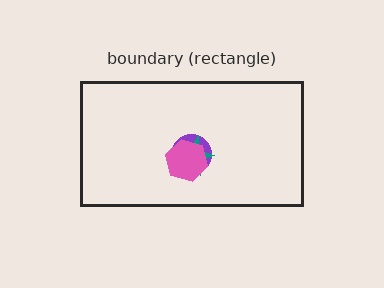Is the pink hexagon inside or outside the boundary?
Inside.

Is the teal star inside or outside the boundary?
Inside.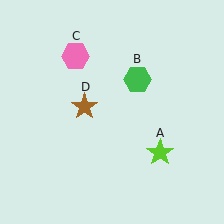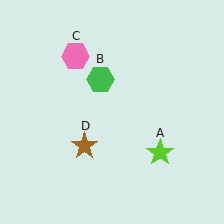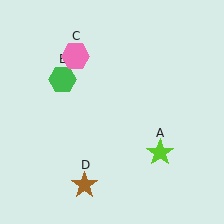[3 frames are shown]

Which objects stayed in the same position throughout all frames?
Lime star (object A) and pink hexagon (object C) remained stationary.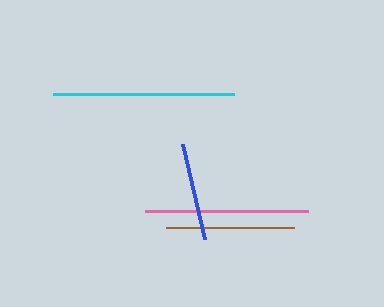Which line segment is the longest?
The cyan line is the longest at approximately 181 pixels.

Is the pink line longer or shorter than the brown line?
The pink line is longer than the brown line.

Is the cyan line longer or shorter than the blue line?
The cyan line is longer than the blue line.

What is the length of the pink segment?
The pink segment is approximately 163 pixels long.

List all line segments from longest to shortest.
From longest to shortest: cyan, pink, brown, blue.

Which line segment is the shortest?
The blue line is the shortest at approximately 98 pixels.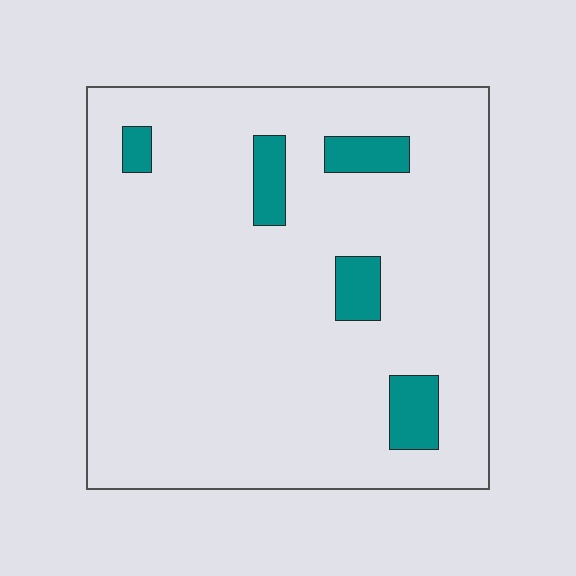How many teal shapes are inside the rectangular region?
5.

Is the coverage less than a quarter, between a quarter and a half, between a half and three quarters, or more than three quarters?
Less than a quarter.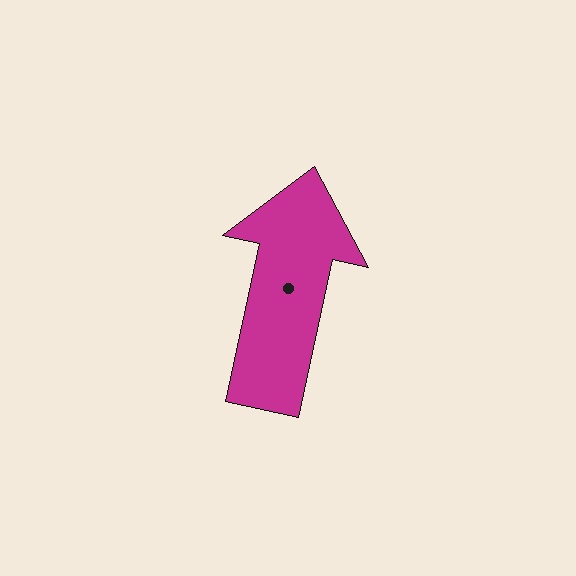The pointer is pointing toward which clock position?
Roughly 12 o'clock.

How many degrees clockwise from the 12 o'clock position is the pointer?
Approximately 12 degrees.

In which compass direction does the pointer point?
North.